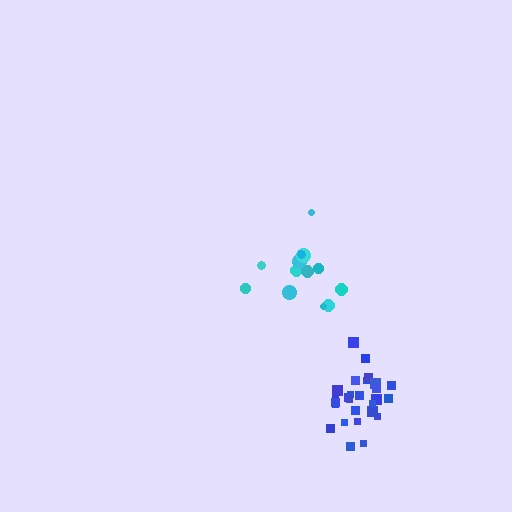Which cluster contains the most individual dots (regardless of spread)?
Blue (29).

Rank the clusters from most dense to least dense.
blue, cyan.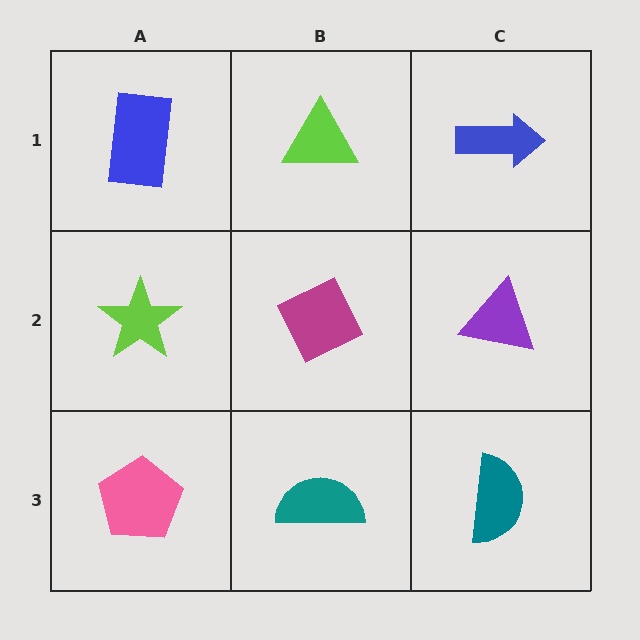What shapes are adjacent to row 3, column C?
A purple triangle (row 2, column C), a teal semicircle (row 3, column B).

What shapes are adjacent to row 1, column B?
A magenta diamond (row 2, column B), a blue rectangle (row 1, column A), a blue arrow (row 1, column C).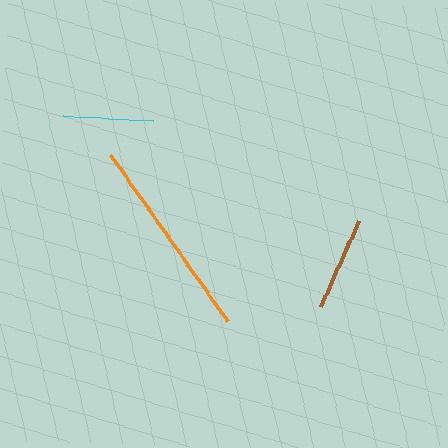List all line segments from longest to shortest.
From longest to shortest: orange, brown, cyan.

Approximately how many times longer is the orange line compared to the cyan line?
The orange line is approximately 2.2 times the length of the cyan line.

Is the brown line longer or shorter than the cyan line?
The brown line is longer than the cyan line.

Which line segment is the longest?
The orange line is the longest at approximately 203 pixels.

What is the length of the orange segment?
The orange segment is approximately 203 pixels long.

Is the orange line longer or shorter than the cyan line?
The orange line is longer than the cyan line.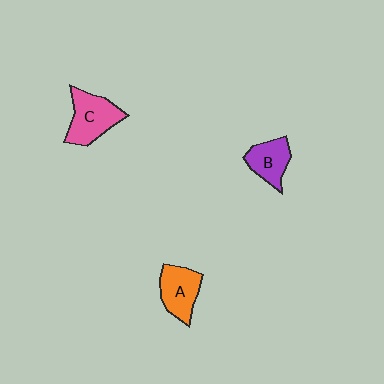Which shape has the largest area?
Shape C (pink).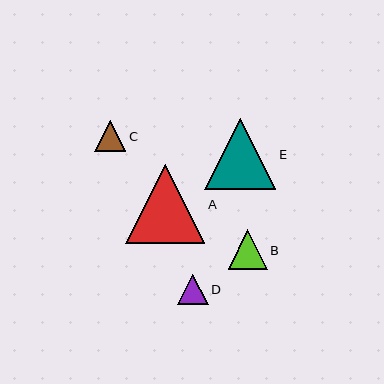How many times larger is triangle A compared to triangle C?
Triangle A is approximately 2.5 times the size of triangle C.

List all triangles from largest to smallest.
From largest to smallest: A, E, B, C, D.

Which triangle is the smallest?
Triangle D is the smallest with a size of approximately 30 pixels.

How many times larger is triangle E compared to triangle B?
Triangle E is approximately 1.8 times the size of triangle B.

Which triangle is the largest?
Triangle A is the largest with a size of approximately 79 pixels.